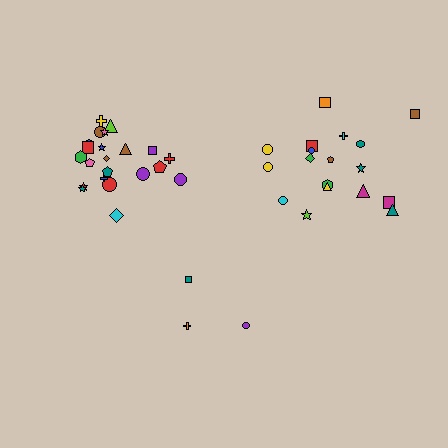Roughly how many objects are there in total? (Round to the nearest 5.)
Roughly 45 objects in total.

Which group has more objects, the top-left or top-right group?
The top-left group.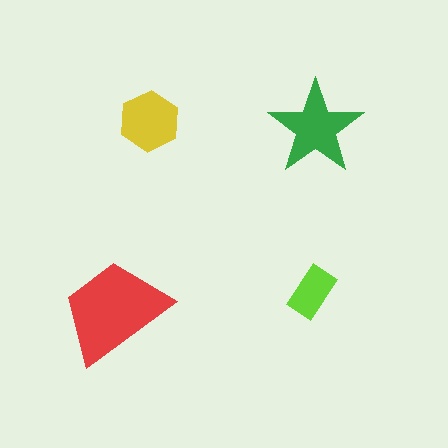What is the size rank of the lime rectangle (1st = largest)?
4th.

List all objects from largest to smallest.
The red trapezoid, the green star, the yellow hexagon, the lime rectangle.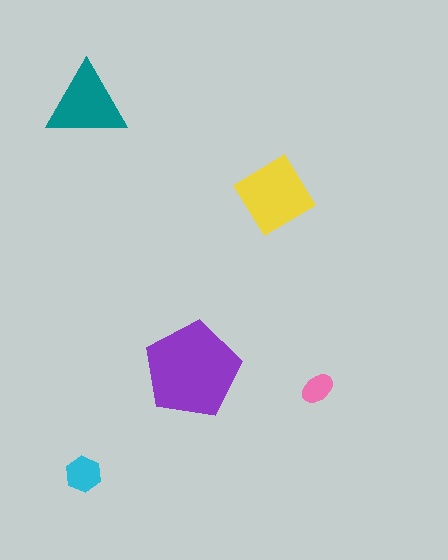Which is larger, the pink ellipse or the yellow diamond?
The yellow diamond.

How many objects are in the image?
There are 5 objects in the image.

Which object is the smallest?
The pink ellipse.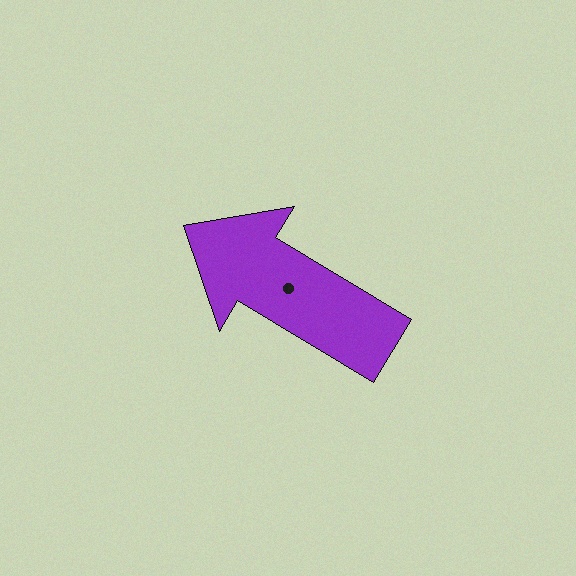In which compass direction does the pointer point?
Northwest.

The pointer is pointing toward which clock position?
Roughly 10 o'clock.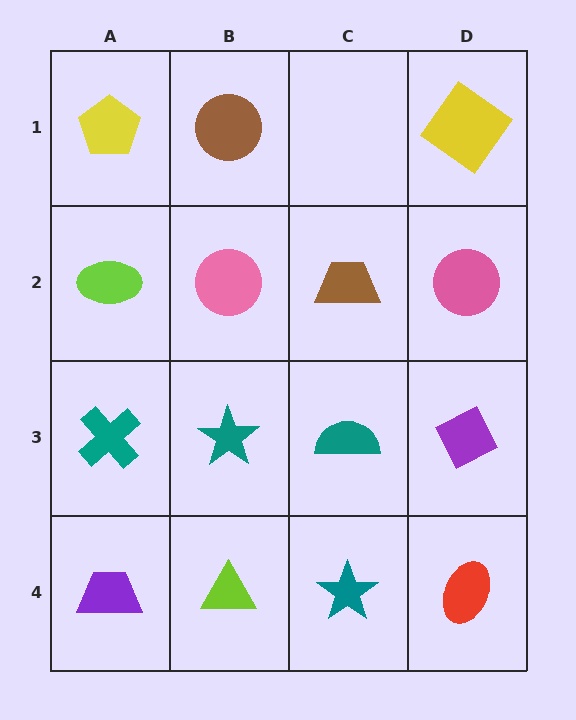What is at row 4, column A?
A purple trapezoid.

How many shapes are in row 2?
4 shapes.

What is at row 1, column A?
A yellow pentagon.